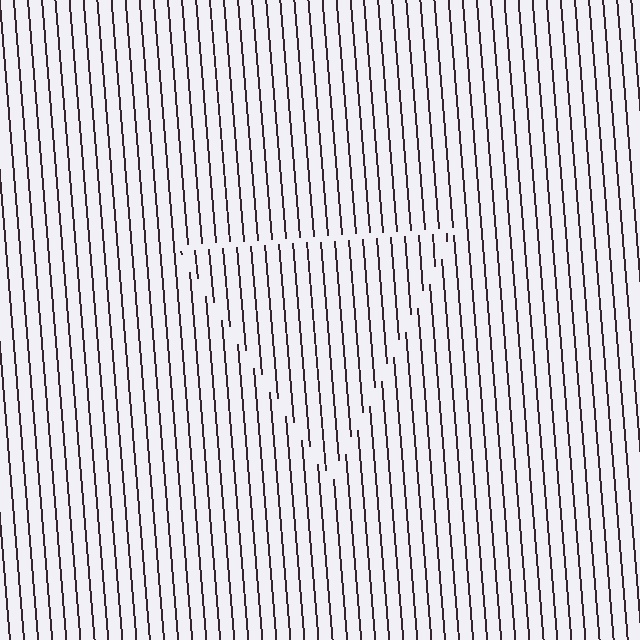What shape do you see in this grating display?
An illusory triangle. The interior of the shape contains the same grating, shifted by half a period — the contour is defined by the phase discontinuity where line-ends from the inner and outer gratings abut.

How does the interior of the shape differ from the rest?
The interior of the shape contains the same grating, shifted by half a period — the contour is defined by the phase discontinuity where line-ends from the inner and outer gratings abut.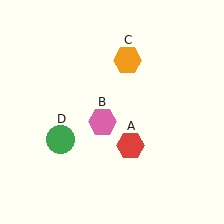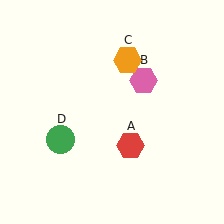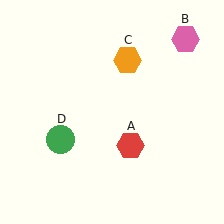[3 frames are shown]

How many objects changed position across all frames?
1 object changed position: pink hexagon (object B).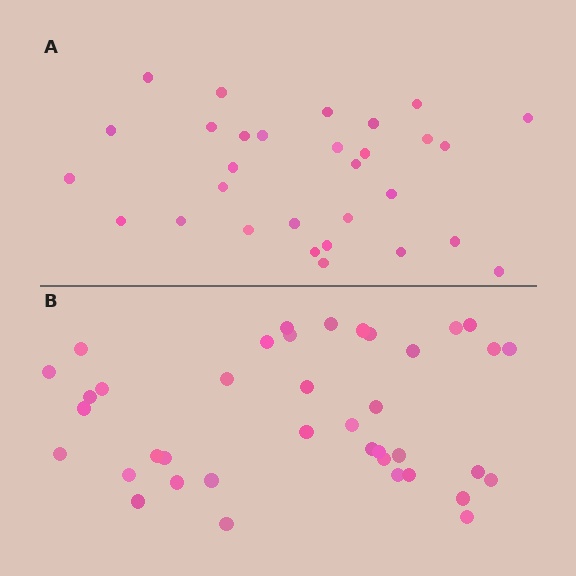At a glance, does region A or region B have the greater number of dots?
Region B (the bottom region) has more dots.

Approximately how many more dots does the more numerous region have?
Region B has roughly 8 or so more dots than region A.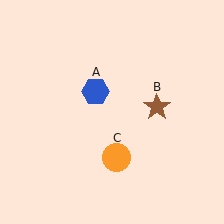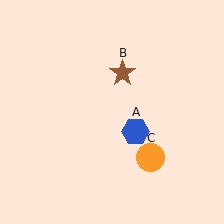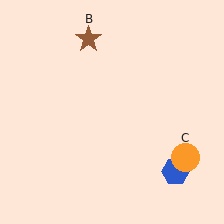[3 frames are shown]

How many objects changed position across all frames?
3 objects changed position: blue hexagon (object A), brown star (object B), orange circle (object C).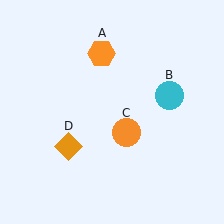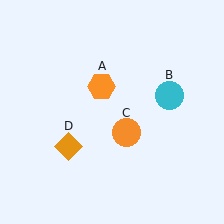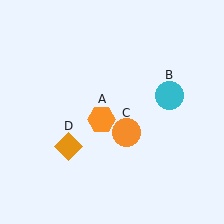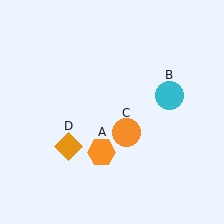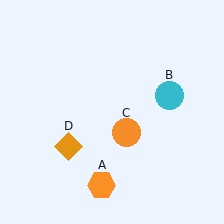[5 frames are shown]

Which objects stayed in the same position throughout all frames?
Cyan circle (object B) and orange circle (object C) and orange diamond (object D) remained stationary.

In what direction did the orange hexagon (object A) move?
The orange hexagon (object A) moved down.